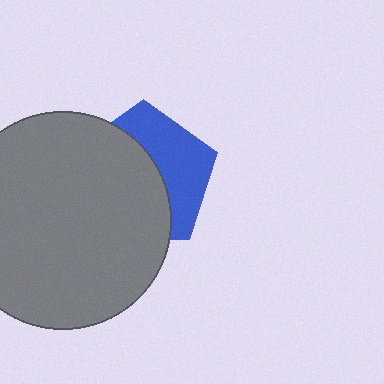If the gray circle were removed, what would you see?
You would see the complete blue pentagon.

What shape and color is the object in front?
The object in front is a gray circle.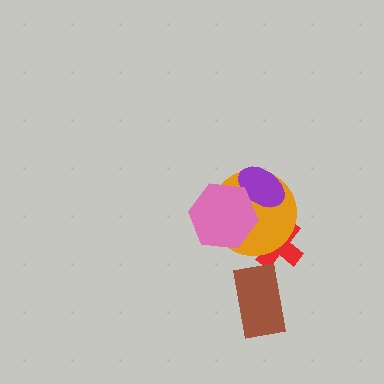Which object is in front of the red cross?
The orange circle is in front of the red cross.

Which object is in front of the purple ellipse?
The pink hexagon is in front of the purple ellipse.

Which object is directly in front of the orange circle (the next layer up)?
The purple ellipse is directly in front of the orange circle.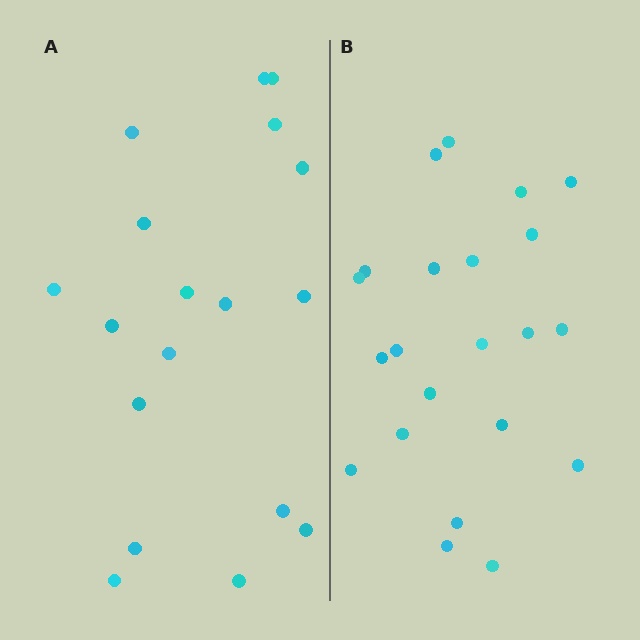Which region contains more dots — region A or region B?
Region B (the right region) has more dots.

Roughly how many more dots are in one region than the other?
Region B has about 4 more dots than region A.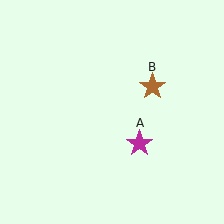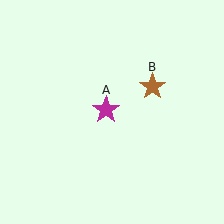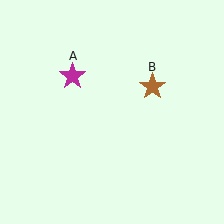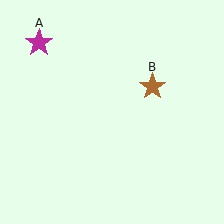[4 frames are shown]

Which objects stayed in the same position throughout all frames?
Brown star (object B) remained stationary.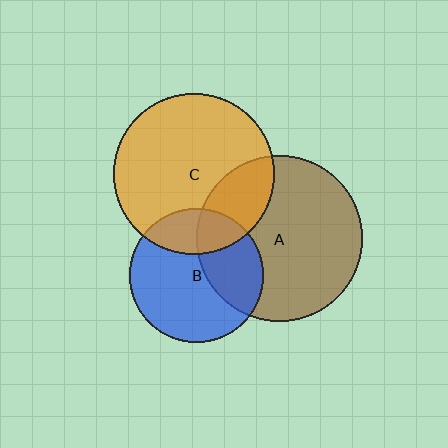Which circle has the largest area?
Circle A (brown).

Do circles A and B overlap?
Yes.